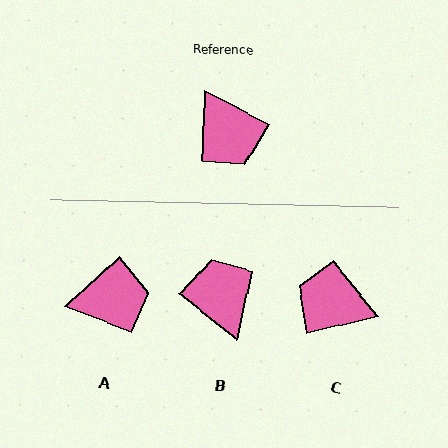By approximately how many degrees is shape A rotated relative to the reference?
Approximately 70 degrees counter-clockwise.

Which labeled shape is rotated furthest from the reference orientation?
B, about 169 degrees away.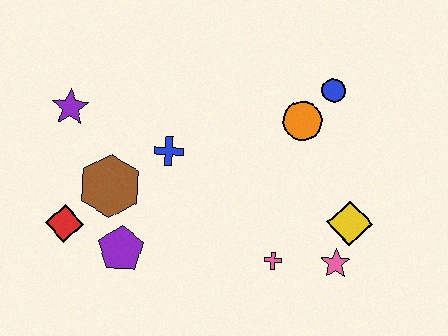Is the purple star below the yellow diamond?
No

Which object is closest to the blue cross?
The brown hexagon is closest to the blue cross.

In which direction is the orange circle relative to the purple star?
The orange circle is to the right of the purple star.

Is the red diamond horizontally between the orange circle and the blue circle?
No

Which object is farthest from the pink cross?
The purple star is farthest from the pink cross.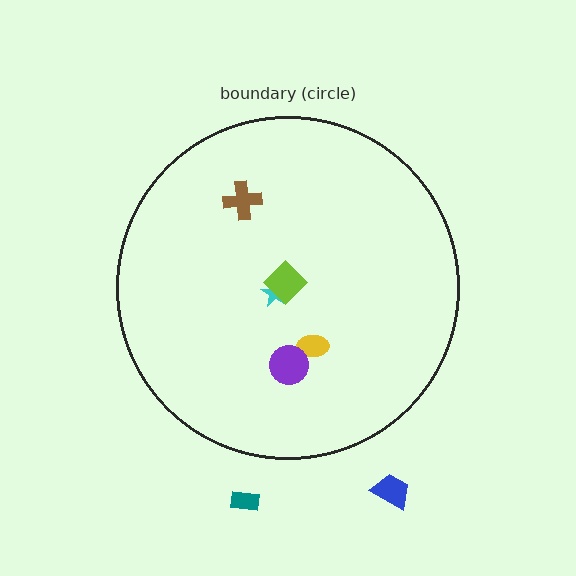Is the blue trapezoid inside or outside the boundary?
Outside.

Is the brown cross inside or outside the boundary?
Inside.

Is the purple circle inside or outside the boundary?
Inside.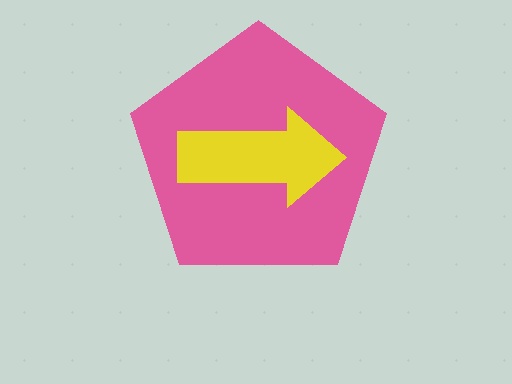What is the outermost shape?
The pink pentagon.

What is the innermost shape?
The yellow arrow.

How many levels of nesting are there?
2.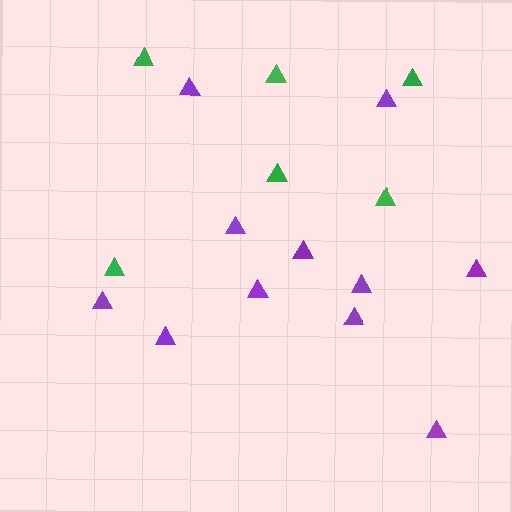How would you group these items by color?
There are 2 groups: one group of purple triangles (11) and one group of green triangles (6).